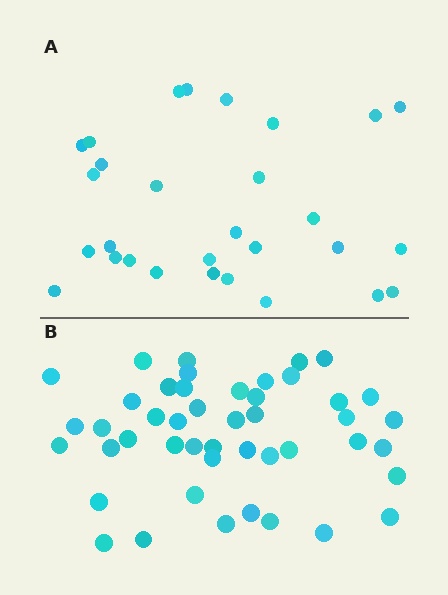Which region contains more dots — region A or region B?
Region B (the bottom region) has more dots.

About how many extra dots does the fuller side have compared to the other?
Region B has approximately 15 more dots than region A.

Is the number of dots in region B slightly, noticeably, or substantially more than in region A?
Region B has substantially more. The ratio is roughly 1.6 to 1.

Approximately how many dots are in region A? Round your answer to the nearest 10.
About 30 dots. (The exact count is 29, which rounds to 30.)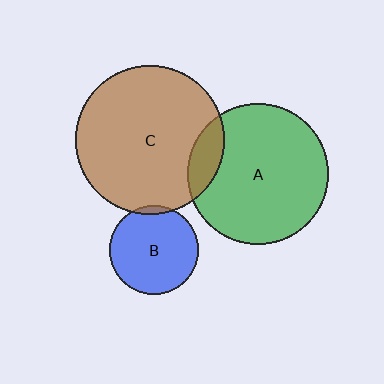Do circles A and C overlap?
Yes.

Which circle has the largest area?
Circle C (brown).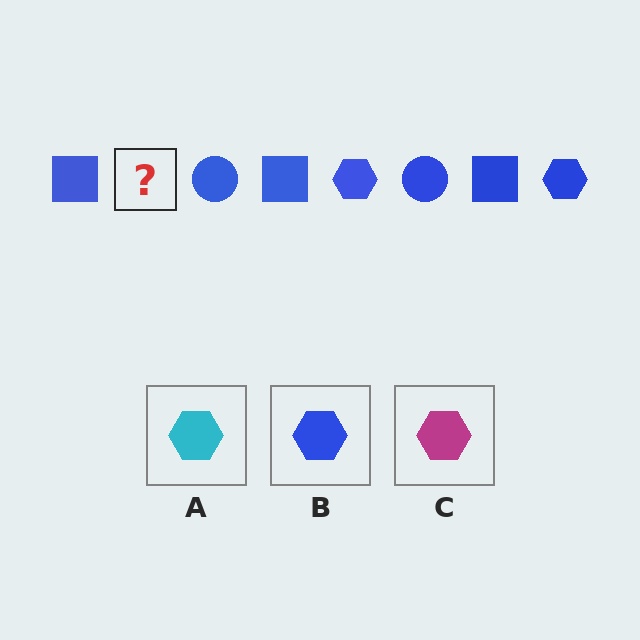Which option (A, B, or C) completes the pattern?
B.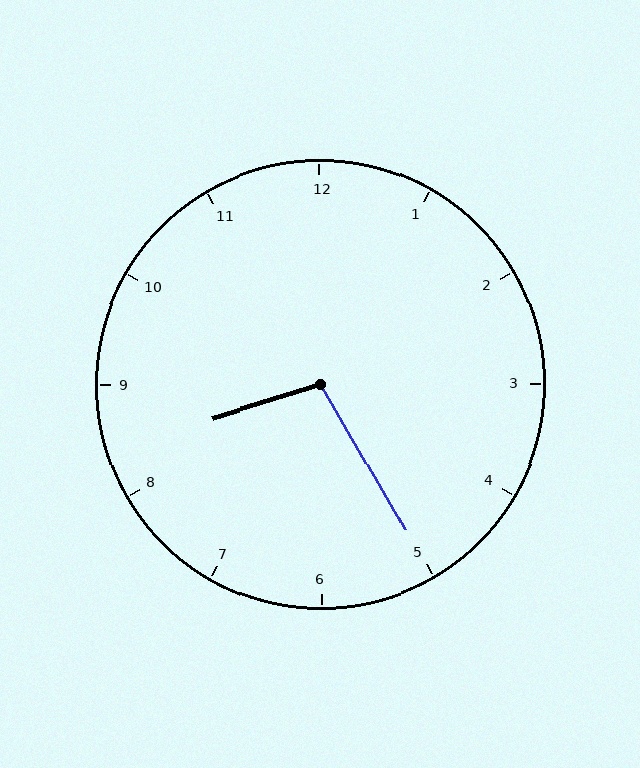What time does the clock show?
8:25.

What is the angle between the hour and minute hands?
Approximately 102 degrees.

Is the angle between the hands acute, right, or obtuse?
It is obtuse.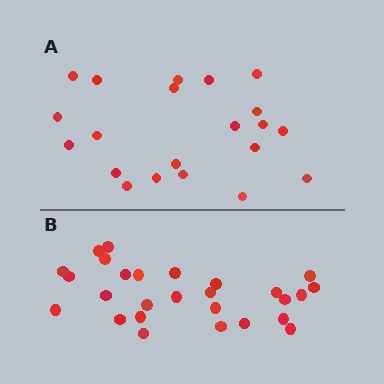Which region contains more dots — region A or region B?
Region B (the bottom region) has more dots.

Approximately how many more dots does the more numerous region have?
Region B has about 6 more dots than region A.